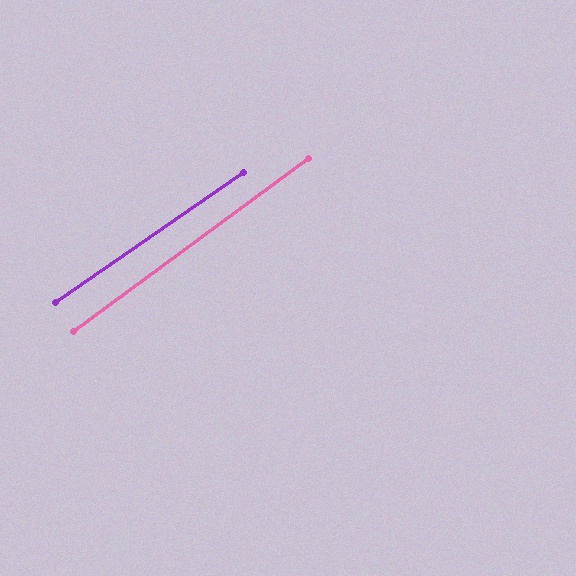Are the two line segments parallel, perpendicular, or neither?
Parallel — their directions differ by only 1.9°.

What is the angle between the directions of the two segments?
Approximately 2 degrees.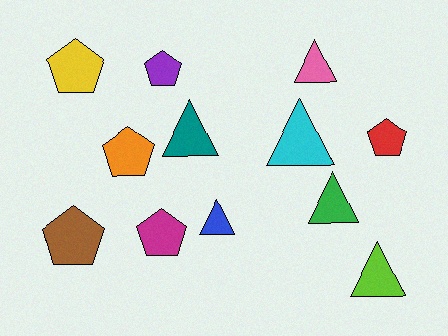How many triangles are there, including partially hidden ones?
There are 6 triangles.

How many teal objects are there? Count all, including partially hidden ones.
There is 1 teal object.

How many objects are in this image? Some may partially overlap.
There are 12 objects.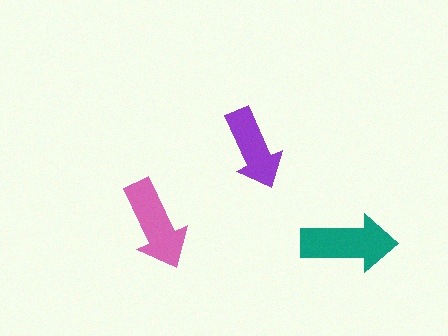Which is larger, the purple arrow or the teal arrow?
The teal one.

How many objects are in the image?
There are 3 objects in the image.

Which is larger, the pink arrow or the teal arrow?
The teal one.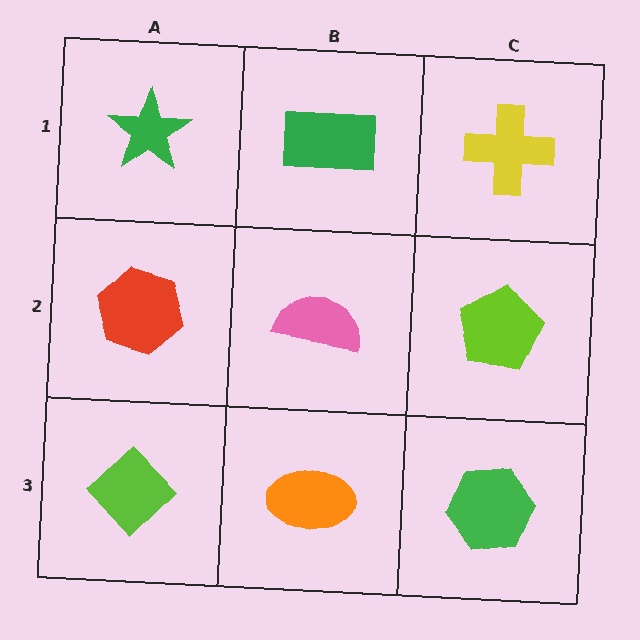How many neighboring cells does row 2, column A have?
3.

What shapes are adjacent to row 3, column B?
A pink semicircle (row 2, column B), a lime diamond (row 3, column A), a green hexagon (row 3, column C).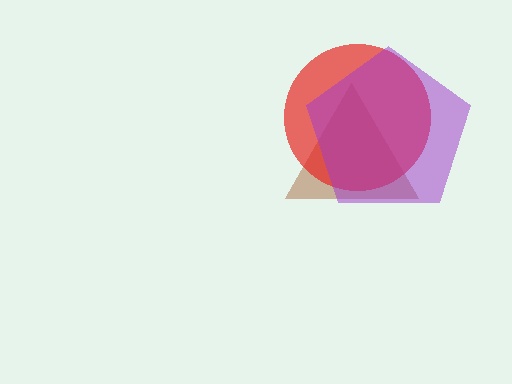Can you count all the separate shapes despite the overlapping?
Yes, there are 3 separate shapes.